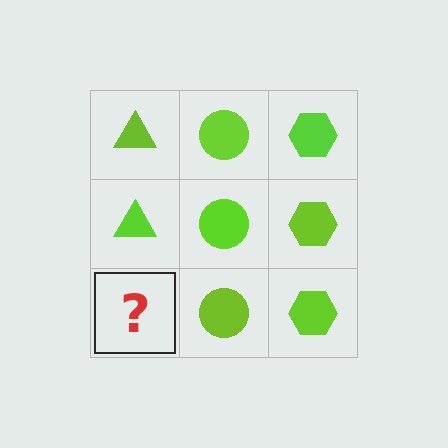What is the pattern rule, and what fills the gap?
The rule is that each column has a consistent shape. The gap should be filled with a lime triangle.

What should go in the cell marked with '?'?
The missing cell should contain a lime triangle.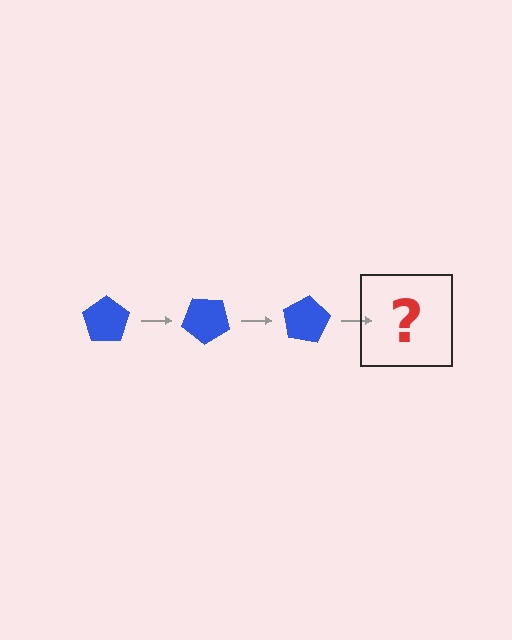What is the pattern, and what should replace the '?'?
The pattern is that the pentagon rotates 40 degrees each step. The '?' should be a blue pentagon rotated 120 degrees.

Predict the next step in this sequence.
The next step is a blue pentagon rotated 120 degrees.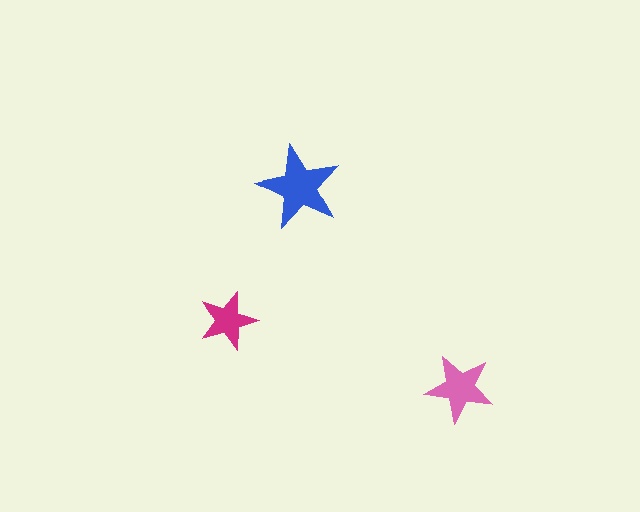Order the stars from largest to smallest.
the blue one, the pink one, the magenta one.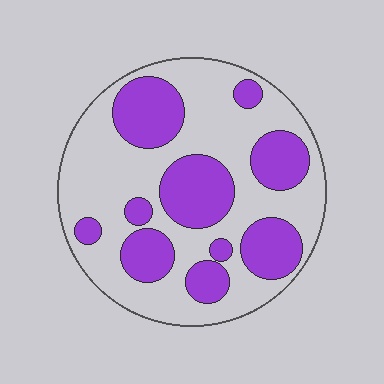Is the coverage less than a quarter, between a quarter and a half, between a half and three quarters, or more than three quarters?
Between a quarter and a half.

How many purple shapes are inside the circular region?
10.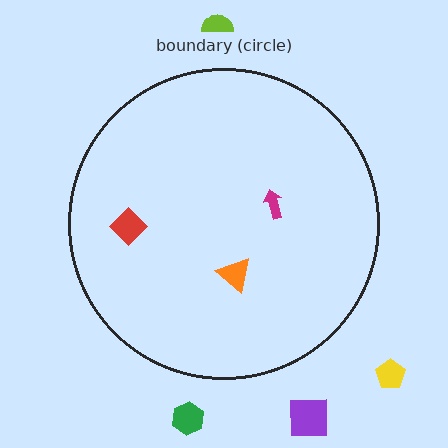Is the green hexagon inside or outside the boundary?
Outside.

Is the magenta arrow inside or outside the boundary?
Inside.